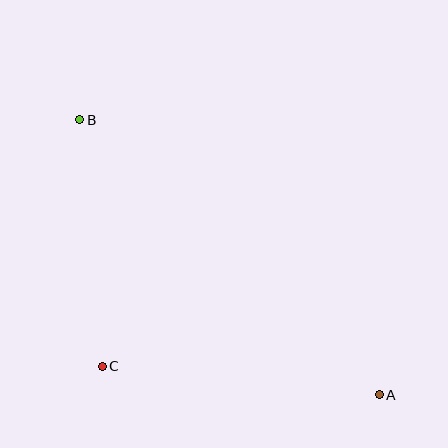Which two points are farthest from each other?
Points A and B are farthest from each other.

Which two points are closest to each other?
Points B and C are closest to each other.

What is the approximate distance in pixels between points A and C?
The distance between A and C is approximately 279 pixels.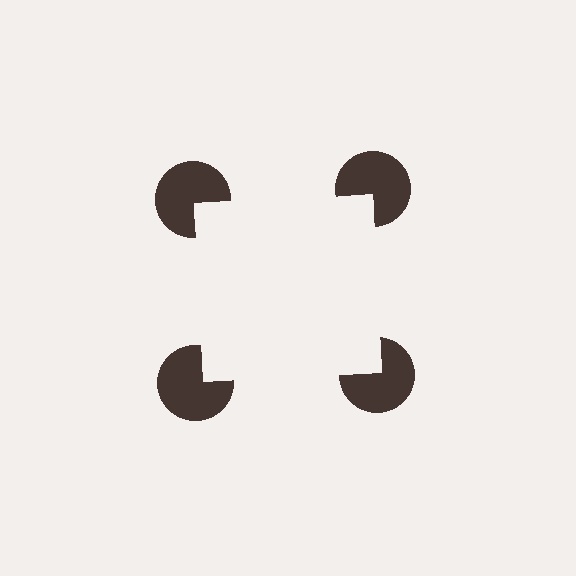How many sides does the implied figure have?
4 sides.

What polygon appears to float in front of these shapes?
An illusory square — its edges are inferred from the aligned wedge cuts in the pac-man discs, not physically drawn.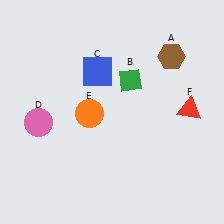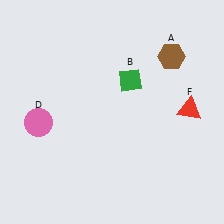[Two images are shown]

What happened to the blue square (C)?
The blue square (C) was removed in Image 2. It was in the top-left area of Image 1.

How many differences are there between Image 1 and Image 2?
There are 2 differences between the two images.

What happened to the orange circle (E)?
The orange circle (E) was removed in Image 2. It was in the bottom-left area of Image 1.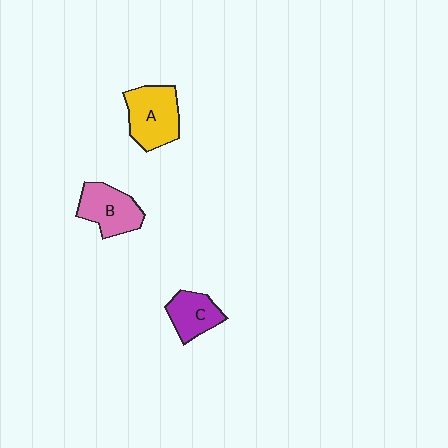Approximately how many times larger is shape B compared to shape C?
Approximately 1.3 times.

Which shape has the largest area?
Shape A (yellow).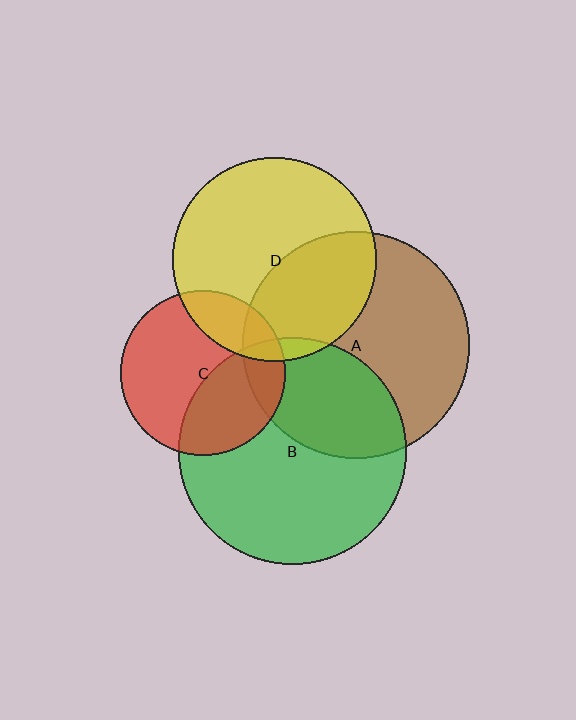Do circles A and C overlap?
Yes.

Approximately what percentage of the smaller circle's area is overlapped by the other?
Approximately 15%.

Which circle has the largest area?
Circle B (green).